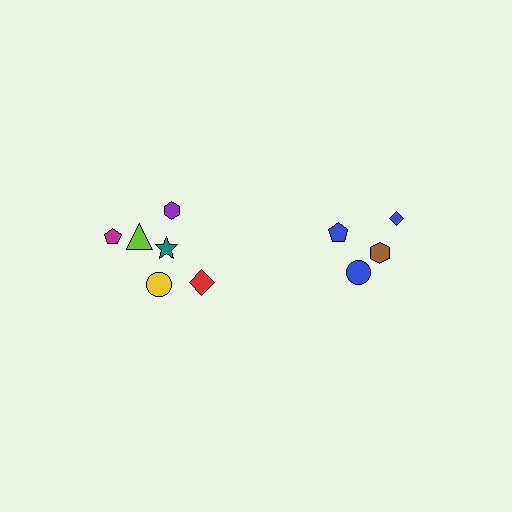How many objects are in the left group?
There are 6 objects.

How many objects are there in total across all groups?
There are 10 objects.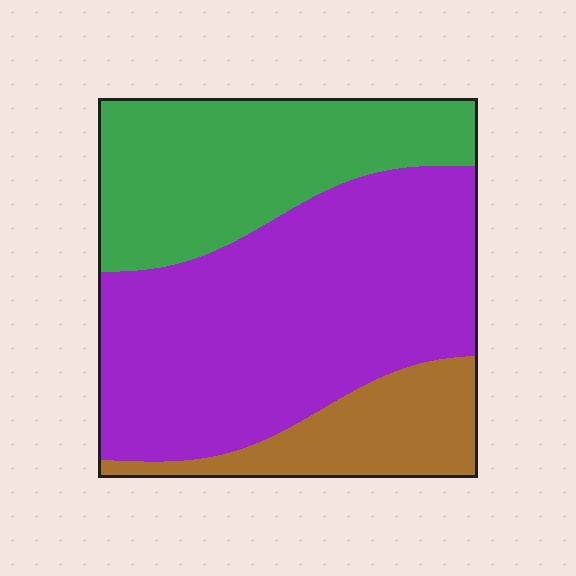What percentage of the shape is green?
Green takes up about one third (1/3) of the shape.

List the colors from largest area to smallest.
From largest to smallest: purple, green, brown.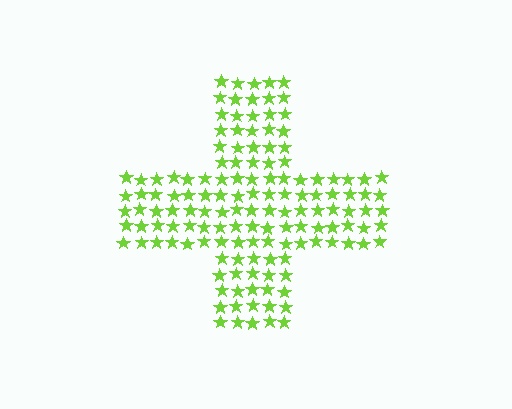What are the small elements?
The small elements are stars.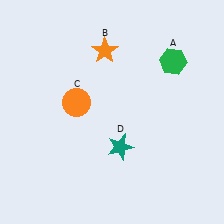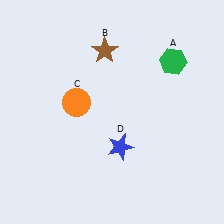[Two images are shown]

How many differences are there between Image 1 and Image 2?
There are 2 differences between the two images.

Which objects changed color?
B changed from orange to brown. D changed from teal to blue.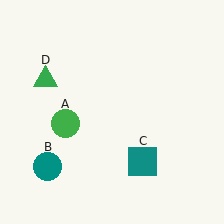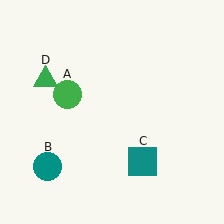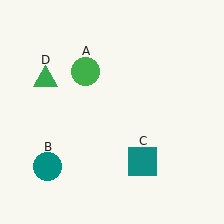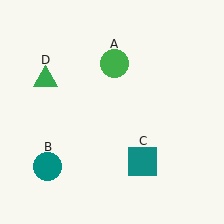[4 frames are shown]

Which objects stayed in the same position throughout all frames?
Teal circle (object B) and teal square (object C) and green triangle (object D) remained stationary.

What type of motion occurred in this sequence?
The green circle (object A) rotated clockwise around the center of the scene.